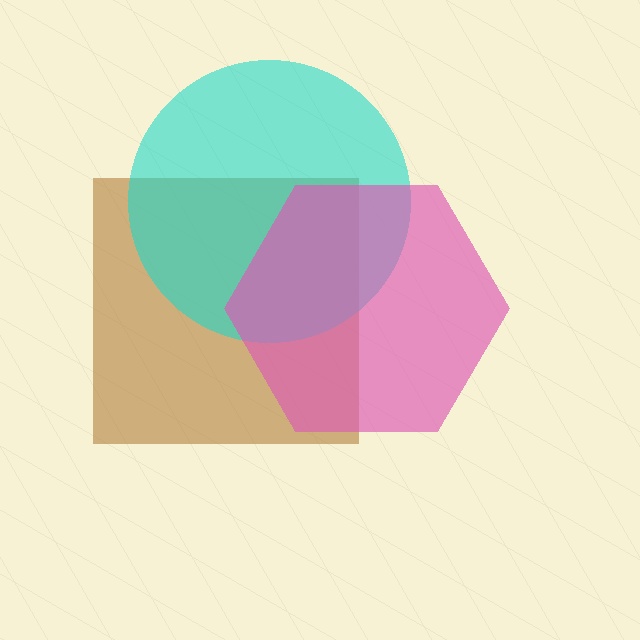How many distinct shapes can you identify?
There are 3 distinct shapes: a brown square, a cyan circle, a pink hexagon.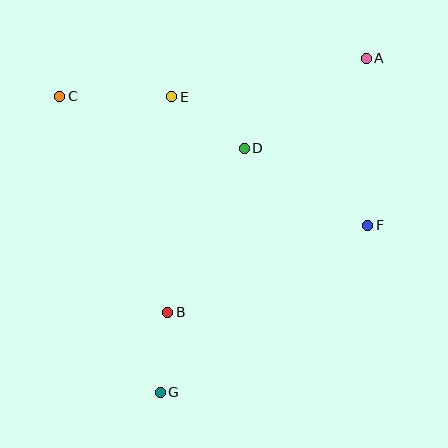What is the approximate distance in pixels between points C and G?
The distance between C and G is approximately 313 pixels.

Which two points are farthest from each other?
Points A and G are farthest from each other.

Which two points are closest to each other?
Points B and G are closest to each other.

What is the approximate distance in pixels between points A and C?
The distance between A and C is approximately 309 pixels.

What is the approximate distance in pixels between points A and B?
The distance between A and B is approximately 322 pixels.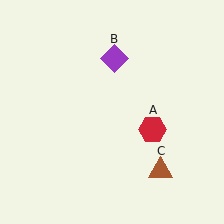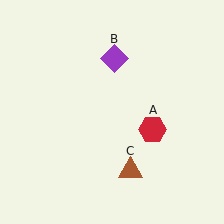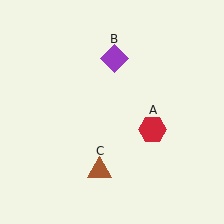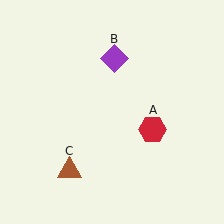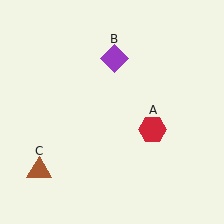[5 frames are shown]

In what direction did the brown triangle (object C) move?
The brown triangle (object C) moved left.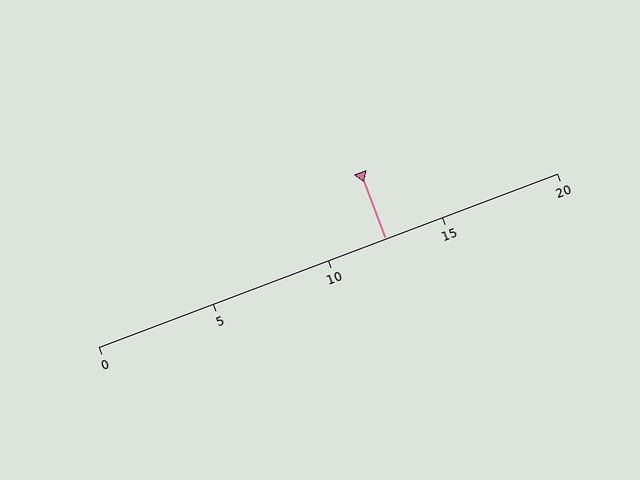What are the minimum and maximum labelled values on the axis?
The axis runs from 0 to 20.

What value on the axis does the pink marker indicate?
The marker indicates approximately 12.5.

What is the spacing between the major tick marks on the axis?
The major ticks are spaced 5 apart.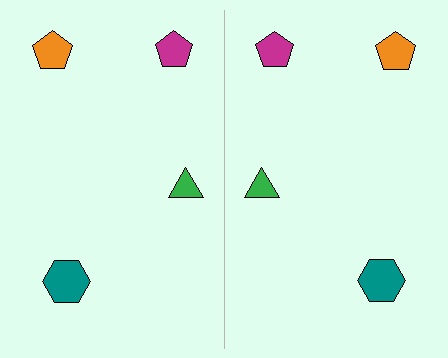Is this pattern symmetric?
Yes, this pattern has bilateral (reflection) symmetry.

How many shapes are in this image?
There are 8 shapes in this image.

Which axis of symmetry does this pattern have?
The pattern has a vertical axis of symmetry running through the center of the image.